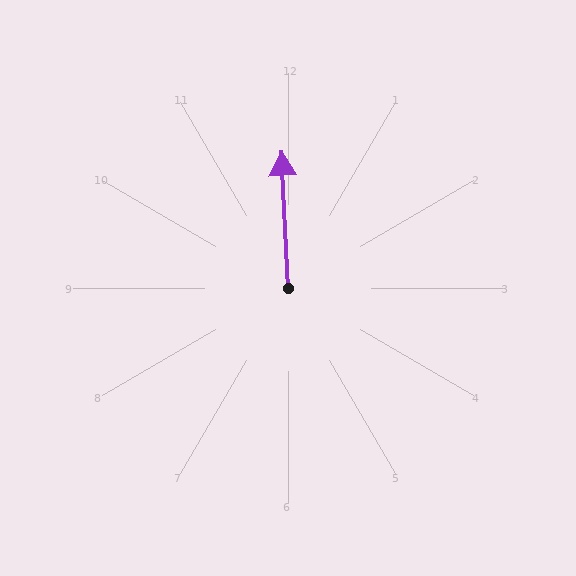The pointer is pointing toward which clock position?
Roughly 12 o'clock.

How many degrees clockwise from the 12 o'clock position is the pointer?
Approximately 357 degrees.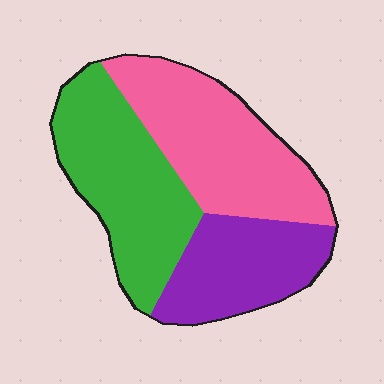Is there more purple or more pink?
Pink.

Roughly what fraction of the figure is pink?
Pink covers about 35% of the figure.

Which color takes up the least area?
Purple, at roughly 25%.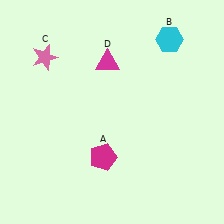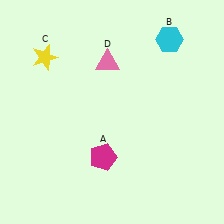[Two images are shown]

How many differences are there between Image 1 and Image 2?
There are 2 differences between the two images.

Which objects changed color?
C changed from pink to yellow. D changed from magenta to pink.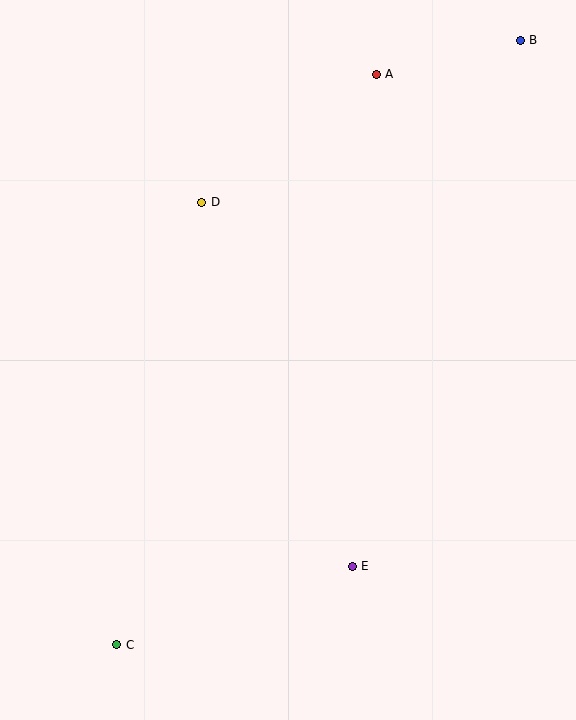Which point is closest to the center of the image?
Point D at (202, 203) is closest to the center.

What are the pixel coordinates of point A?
Point A is at (376, 74).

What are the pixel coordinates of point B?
Point B is at (520, 40).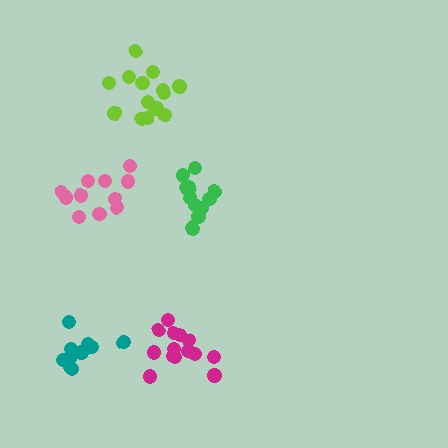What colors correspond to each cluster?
The clusters are colored: lime, pink, green, magenta, teal.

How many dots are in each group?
Group 1: 15 dots, Group 2: 11 dots, Group 3: 12 dots, Group 4: 14 dots, Group 5: 10 dots (62 total).